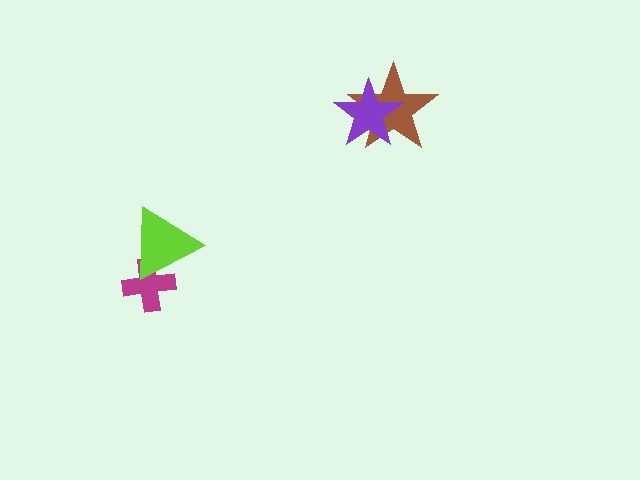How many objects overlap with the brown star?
1 object overlaps with the brown star.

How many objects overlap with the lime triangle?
1 object overlaps with the lime triangle.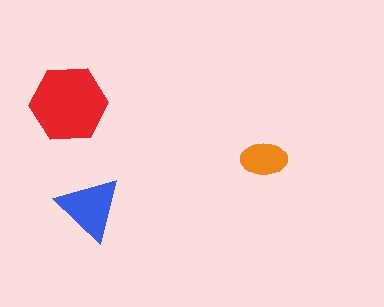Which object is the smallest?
The orange ellipse.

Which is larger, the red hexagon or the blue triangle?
The red hexagon.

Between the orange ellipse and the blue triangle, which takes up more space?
The blue triangle.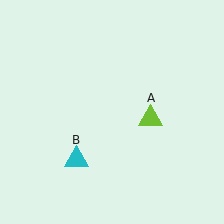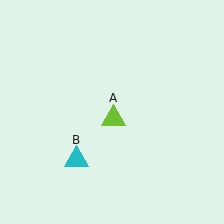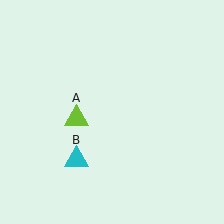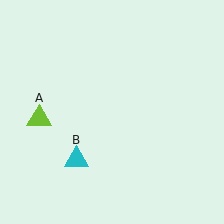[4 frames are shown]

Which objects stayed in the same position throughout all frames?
Cyan triangle (object B) remained stationary.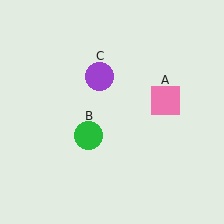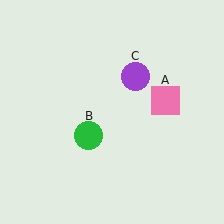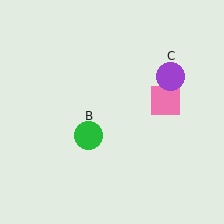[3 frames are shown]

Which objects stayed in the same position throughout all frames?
Pink square (object A) and green circle (object B) remained stationary.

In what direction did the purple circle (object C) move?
The purple circle (object C) moved right.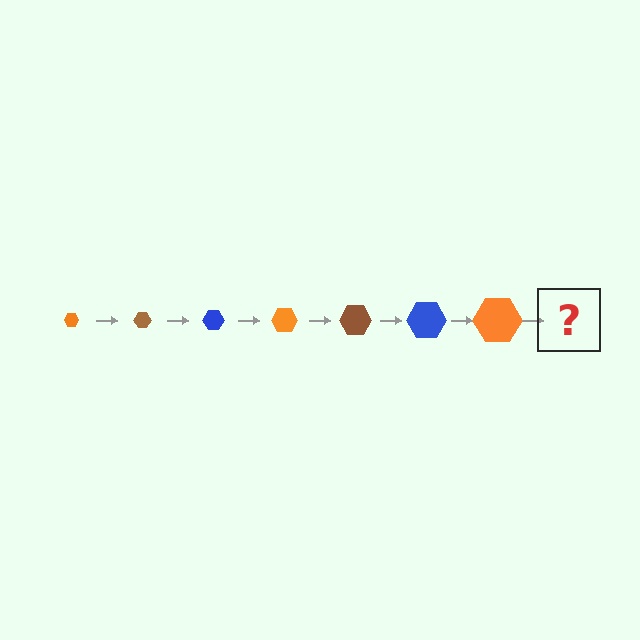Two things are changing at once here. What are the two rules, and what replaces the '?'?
The two rules are that the hexagon grows larger each step and the color cycles through orange, brown, and blue. The '?' should be a brown hexagon, larger than the previous one.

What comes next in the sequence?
The next element should be a brown hexagon, larger than the previous one.